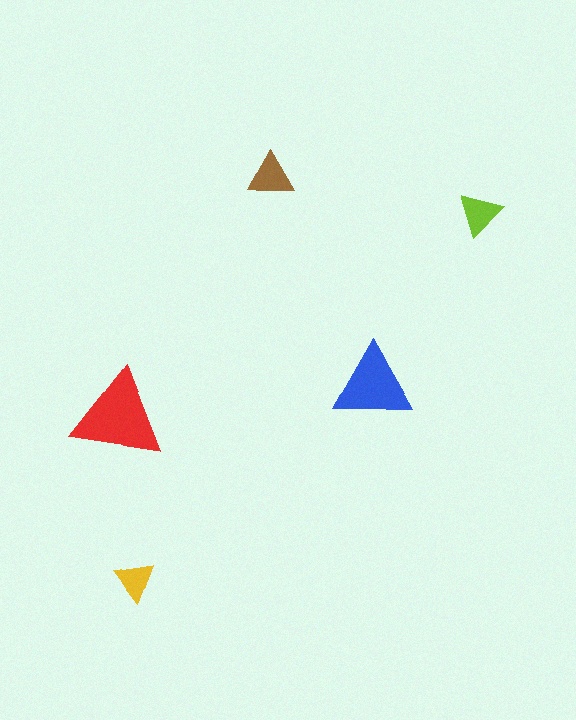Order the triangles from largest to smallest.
the red one, the blue one, the brown one, the lime one, the yellow one.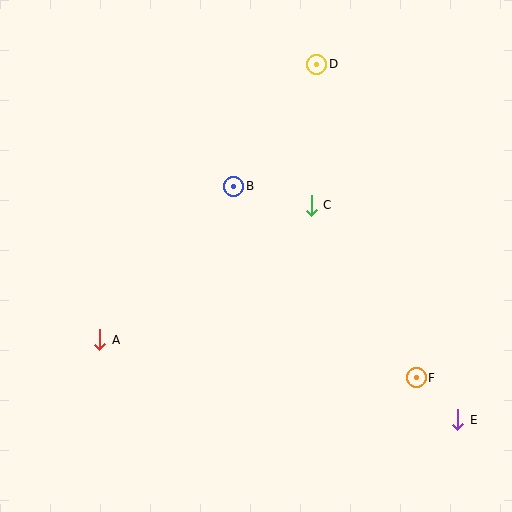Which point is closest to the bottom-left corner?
Point A is closest to the bottom-left corner.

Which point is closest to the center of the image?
Point B at (234, 186) is closest to the center.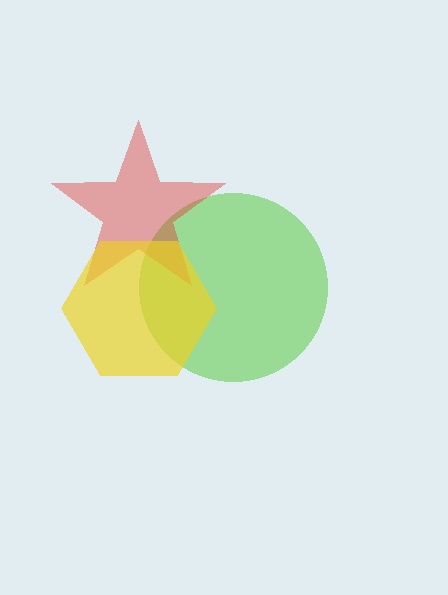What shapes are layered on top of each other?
The layered shapes are: a lime circle, a red star, a yellow hexagon.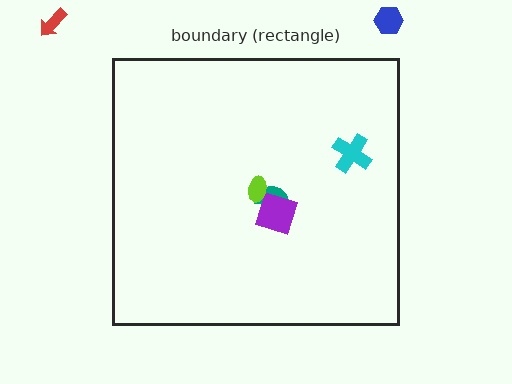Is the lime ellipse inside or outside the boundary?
Inside.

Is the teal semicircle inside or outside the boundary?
Inside.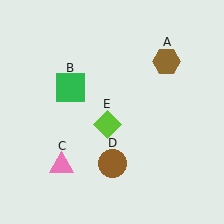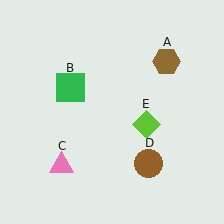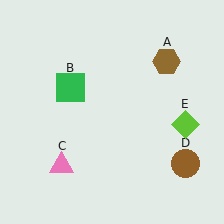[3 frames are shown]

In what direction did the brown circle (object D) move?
The brown circle (object D) moved right.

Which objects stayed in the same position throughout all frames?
Brown hexagon (object A) and green square (object B) and pink triangle (object C) remained stationary.